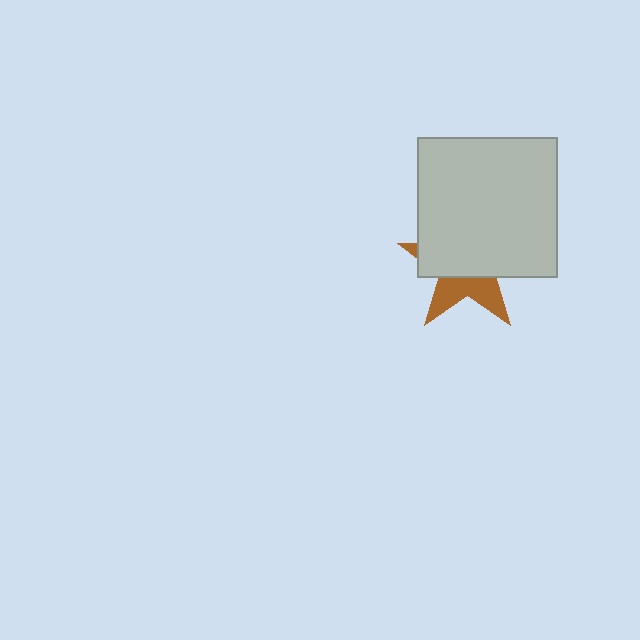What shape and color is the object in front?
The object in front is a light gray square.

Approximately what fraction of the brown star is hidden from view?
Roughly 63% of the brown star is hidden behind the light gray square.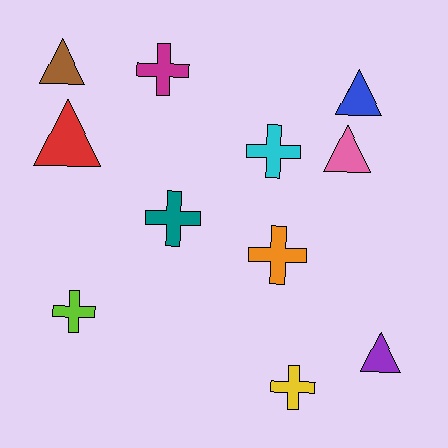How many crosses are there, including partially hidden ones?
There are 6 crosses.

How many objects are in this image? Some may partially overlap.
There are 11 objects.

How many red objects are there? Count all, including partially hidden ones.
There is 1 red object.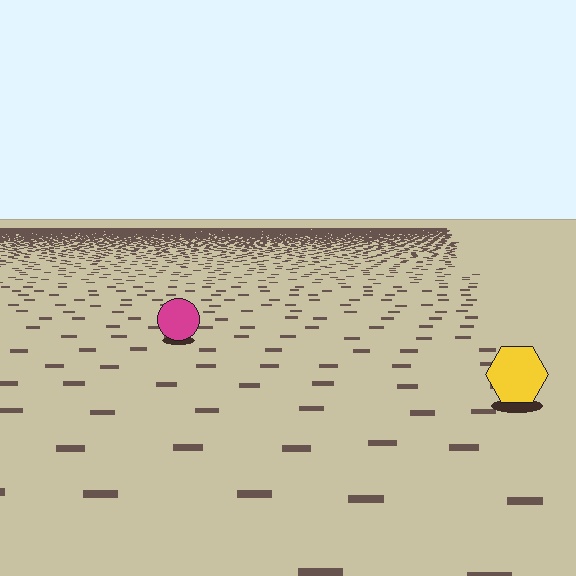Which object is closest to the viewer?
The yellow hexagon is closest. The texture marks near it are larger and more spread out.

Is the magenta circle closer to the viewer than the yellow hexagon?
No. The yellow hexagon is closer — you can tell from the texture gradient: the ground texture is coarser near it.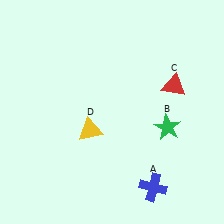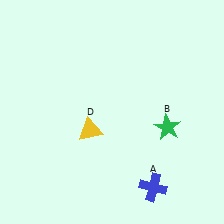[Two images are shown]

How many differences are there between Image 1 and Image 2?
There is 1 difference between the two images.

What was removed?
The red triangle (C) was removed in Image 2.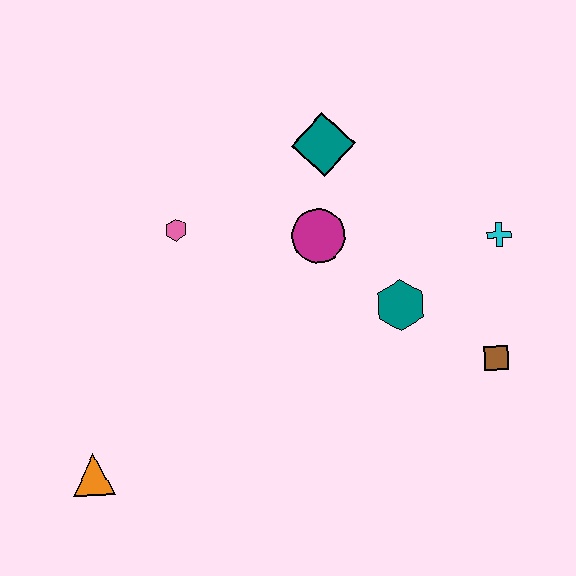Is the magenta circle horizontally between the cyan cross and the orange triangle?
Yes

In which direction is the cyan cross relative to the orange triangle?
The cyan cross is to the right of the orange triangle.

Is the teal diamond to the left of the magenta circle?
No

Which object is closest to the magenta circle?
The teal diamond is closest to the magenta circle.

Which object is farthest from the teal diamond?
The orange triangle is farthest from the teal diamond.